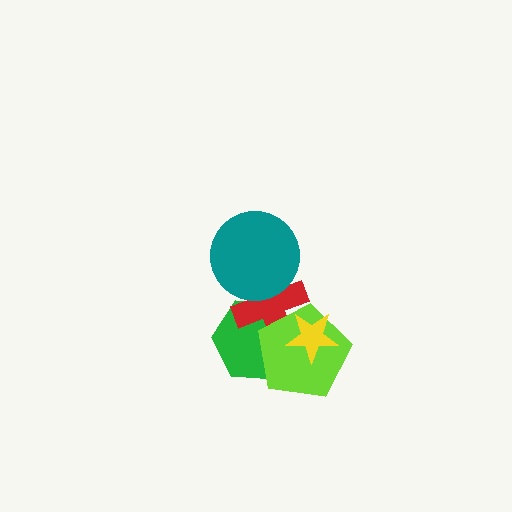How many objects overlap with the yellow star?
3 objects overlap with the yellow star.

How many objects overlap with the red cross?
4 objects overlap with the red cross.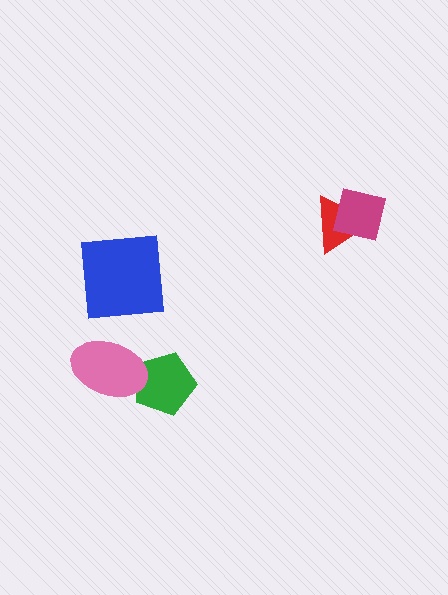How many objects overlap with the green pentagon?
1 object overlaps with the green pentagon.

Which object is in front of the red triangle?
The magenta square is in front of the red triangle.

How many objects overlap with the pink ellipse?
1 object overlaps with the pink ellipse.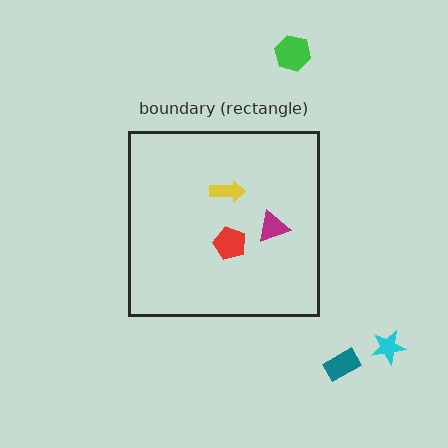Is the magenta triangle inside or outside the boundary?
Inside.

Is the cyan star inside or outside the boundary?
Outside.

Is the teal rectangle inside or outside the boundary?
Outside.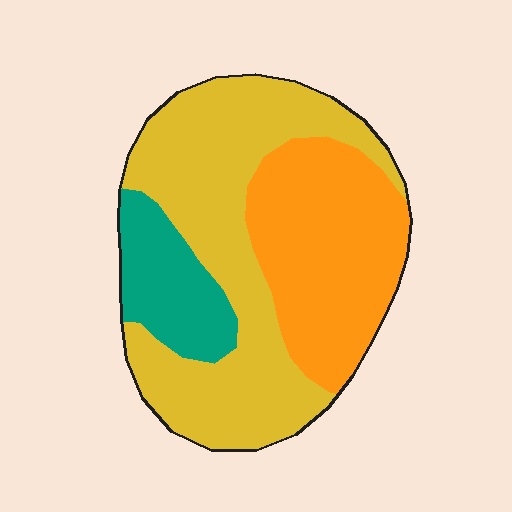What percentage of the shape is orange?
Orange covers 34% of the shape.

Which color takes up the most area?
Yellow, at roughly 50%.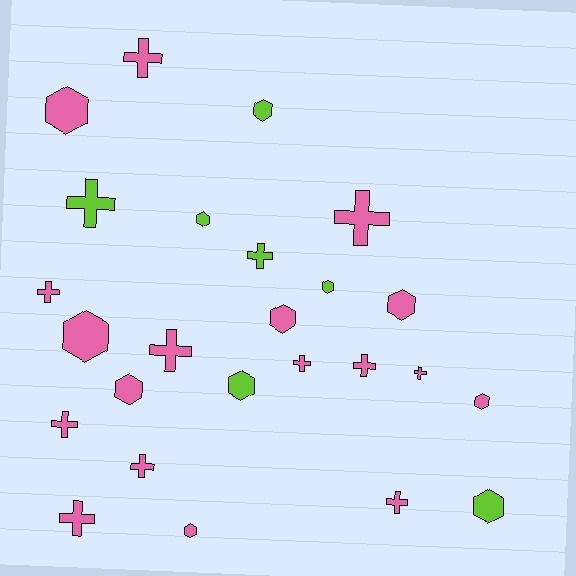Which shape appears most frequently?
Cross, with 13 objects.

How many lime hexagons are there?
There are 5 lime hexagons.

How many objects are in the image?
There are 25 objects.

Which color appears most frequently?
Pink, with 18 objects.